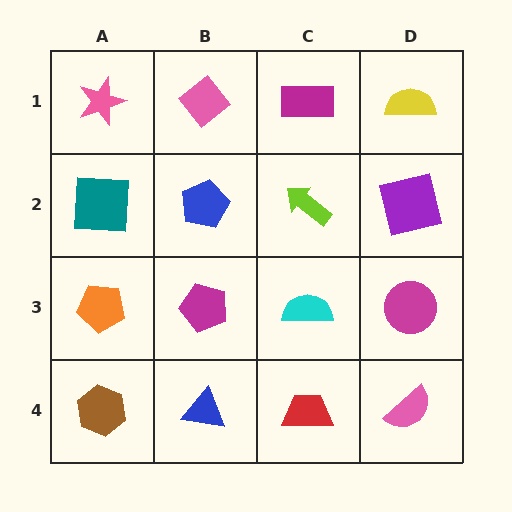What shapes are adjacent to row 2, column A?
A pink star (row 1, column A), an orange pentagon (row 3, column A), a blue pentagon (row 2, column B).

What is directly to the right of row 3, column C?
A magenta circle.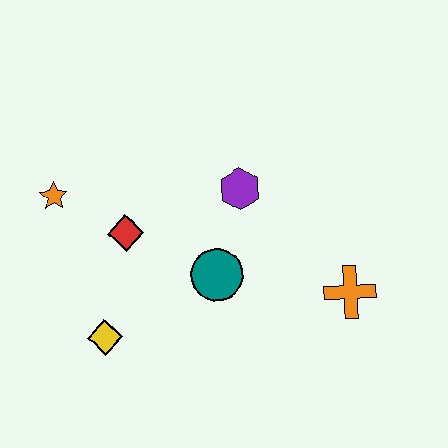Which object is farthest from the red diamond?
The orange cross is farthest from the red diamond.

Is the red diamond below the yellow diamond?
No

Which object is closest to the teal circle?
The purple hexagon is closest to the teal circle.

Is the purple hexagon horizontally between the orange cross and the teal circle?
Yes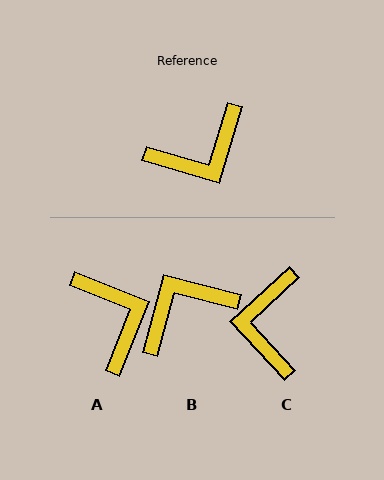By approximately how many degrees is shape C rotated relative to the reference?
Approximately 121 degrees clockwise.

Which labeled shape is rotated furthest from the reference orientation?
B, about 178 degrees away.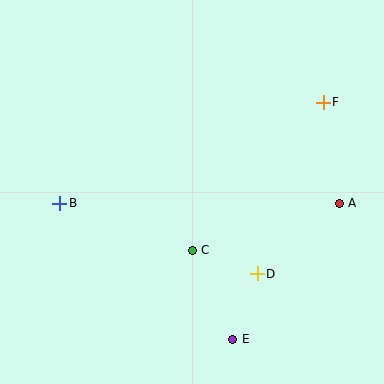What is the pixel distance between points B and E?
The distance between B and E is 220 pixels.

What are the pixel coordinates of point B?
Point B is at (60, 203).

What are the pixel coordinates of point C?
Point C is at (192, 250).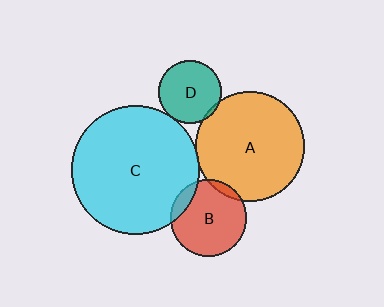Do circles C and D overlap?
Yes.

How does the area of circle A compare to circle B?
Approximately 2.1 times.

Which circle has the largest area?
Circle C (cyan).